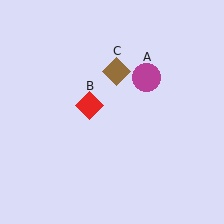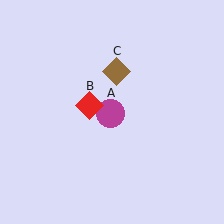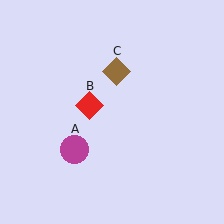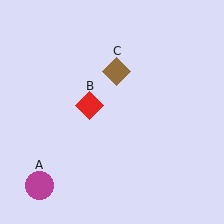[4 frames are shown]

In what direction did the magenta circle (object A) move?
The magenta circle (object A) moved down and to the left.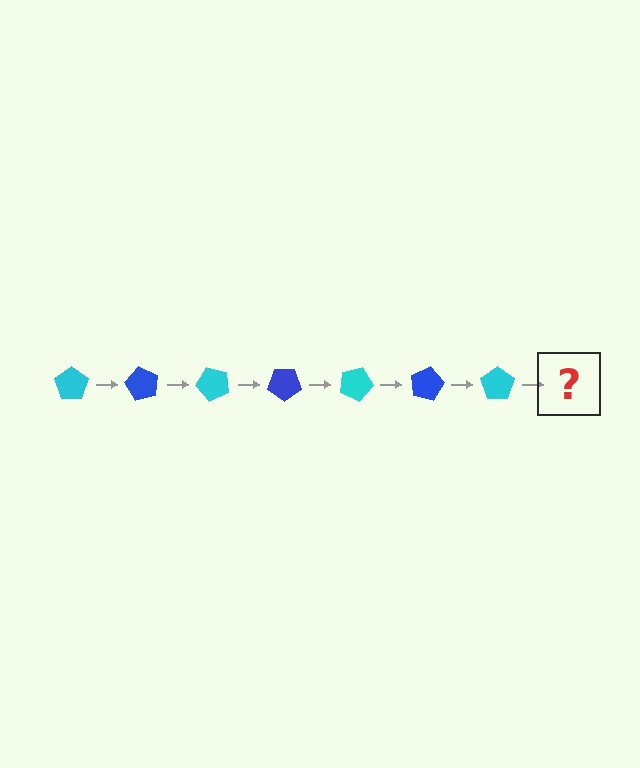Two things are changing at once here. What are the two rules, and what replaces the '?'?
The two rules are that it rotates 60 degrees each step and the color cycles through cyan and blue. The '?' should be a blue pentagon, rotated 420 degrees from the start.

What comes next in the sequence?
The next element should be a blue pentagon, rotated 420 degrees from the start.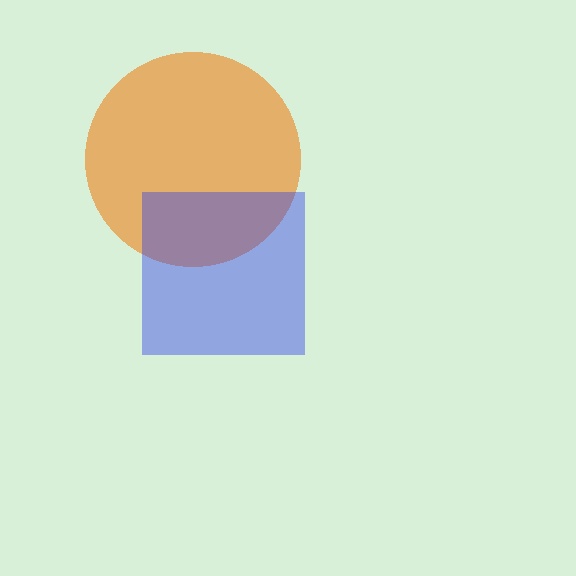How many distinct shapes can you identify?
There are 2 distinct shapes: an orange circle, a blue square.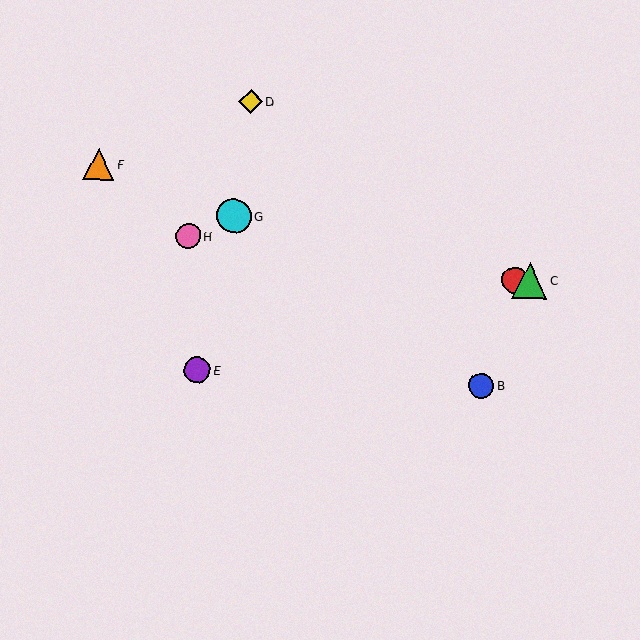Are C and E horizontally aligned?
No, C is at y≈281 and E is at y≈370.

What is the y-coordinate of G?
Object G is at y≈216.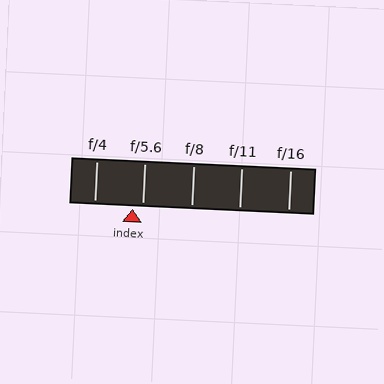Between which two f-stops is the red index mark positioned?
The index mark is between f/4 and f/5.6.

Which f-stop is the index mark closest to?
The index mark is closest to f/5.6.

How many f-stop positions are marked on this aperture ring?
There are 5 f-stop positions marked.